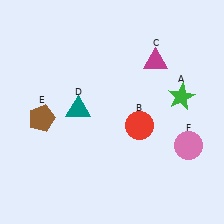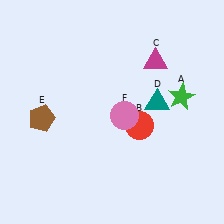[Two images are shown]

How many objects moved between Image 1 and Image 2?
2 objects moved between the two images.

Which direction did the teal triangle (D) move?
The teal triangle (D) moved right.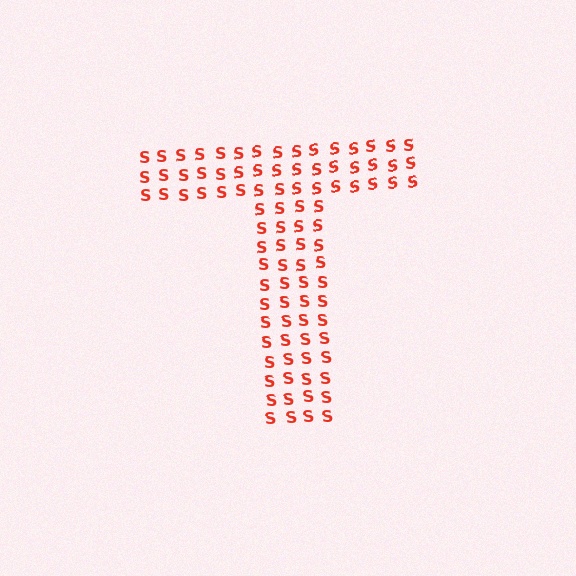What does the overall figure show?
The overall figure shows the letter T.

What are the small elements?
The small elements are letter S's.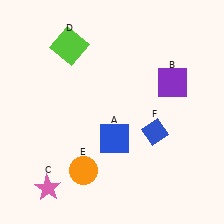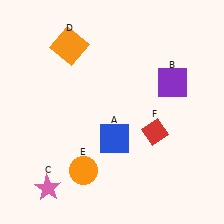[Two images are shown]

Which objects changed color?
D changed from lime to orange. F changed from blue to red.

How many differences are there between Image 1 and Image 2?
There are 2 differences between the two images.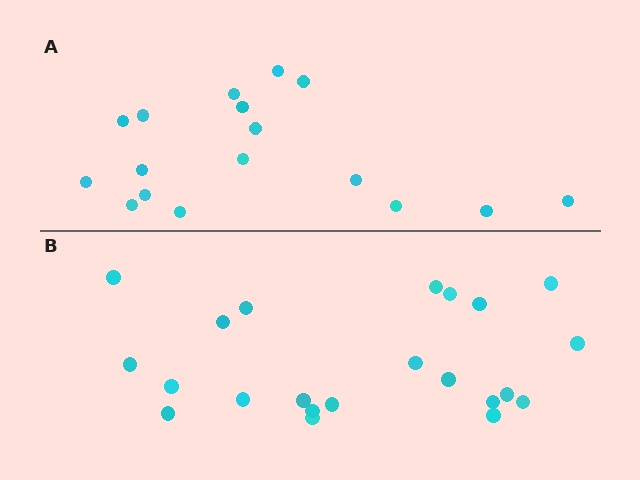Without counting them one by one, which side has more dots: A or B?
Region B (the bottom region) has more dots.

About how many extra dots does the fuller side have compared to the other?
Region B has about 5 more dots than region A.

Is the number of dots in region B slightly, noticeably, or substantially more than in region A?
Region B has noticeably more, but not dramatically so. The ratio is roughly 1.3 to 1.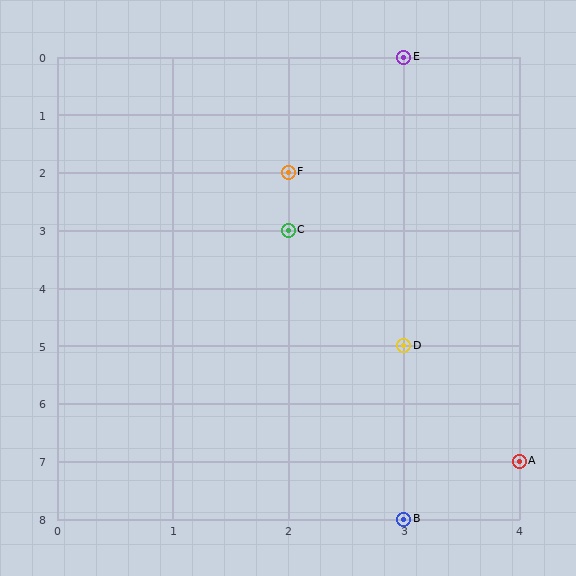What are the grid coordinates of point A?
Point A is at grid coordinates (4, 7).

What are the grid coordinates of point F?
Point F is at grid coordinates (2, 2).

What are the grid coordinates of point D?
Point D is at grid coordinates (3, 5).